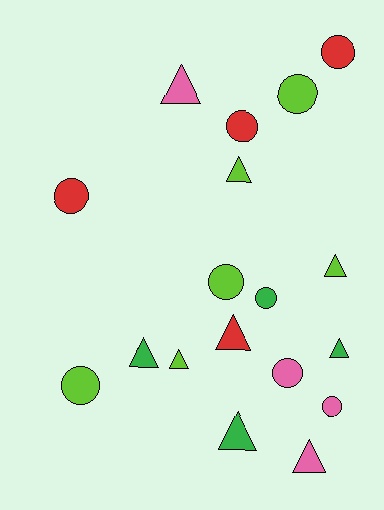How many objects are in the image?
There are 18 objects.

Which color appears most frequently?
Lime, with 6 objects.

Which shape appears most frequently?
Circle, with 9 objects.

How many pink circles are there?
There are 2 pink circles.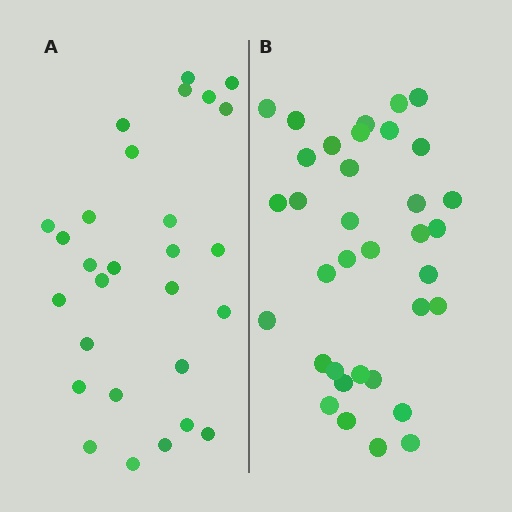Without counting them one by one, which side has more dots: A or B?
Region B (the right region) has more dots.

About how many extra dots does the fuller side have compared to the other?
Region B has roughly 8 or so more dots than region A.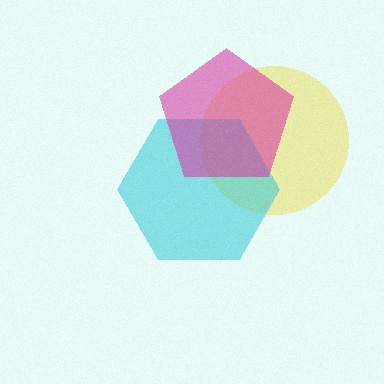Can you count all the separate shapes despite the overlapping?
Yes, there are 3 separate shapes.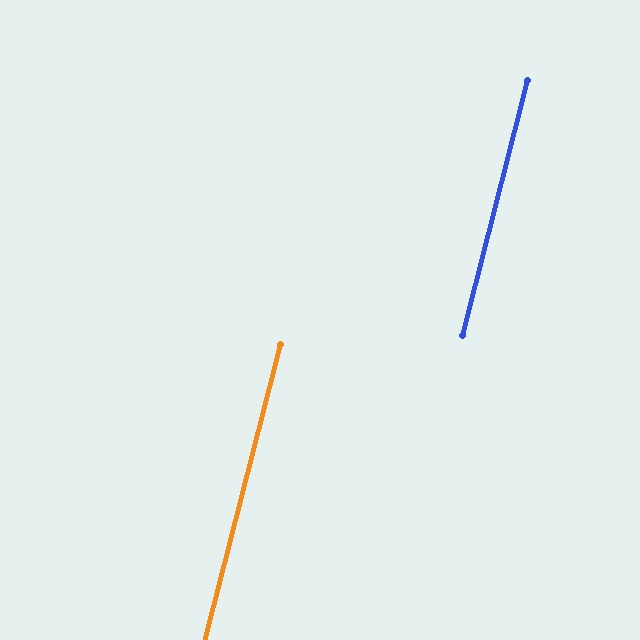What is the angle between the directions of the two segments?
Approximately 0 degrees.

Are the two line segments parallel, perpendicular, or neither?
Parallel — their directions differ by only 0.0°.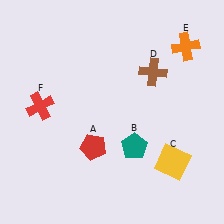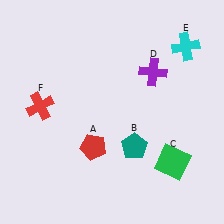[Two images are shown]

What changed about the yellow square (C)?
In Image 1, C is yellow. In Image 2, it changed to green.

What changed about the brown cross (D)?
In Image 1, D is brown. In Image 2, it changed to purple.